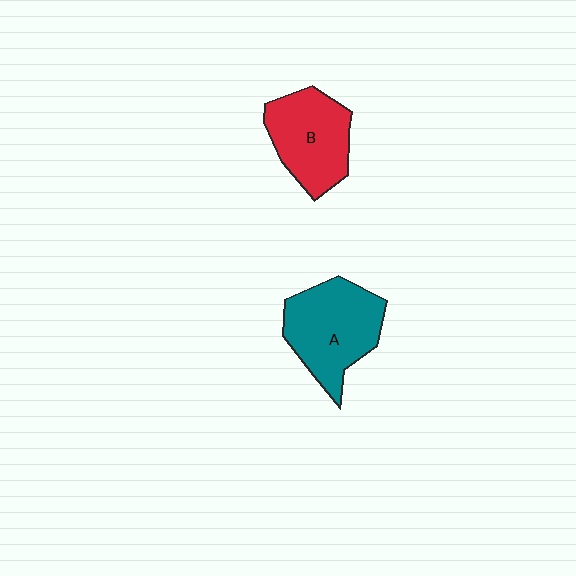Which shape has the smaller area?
Shape B (red).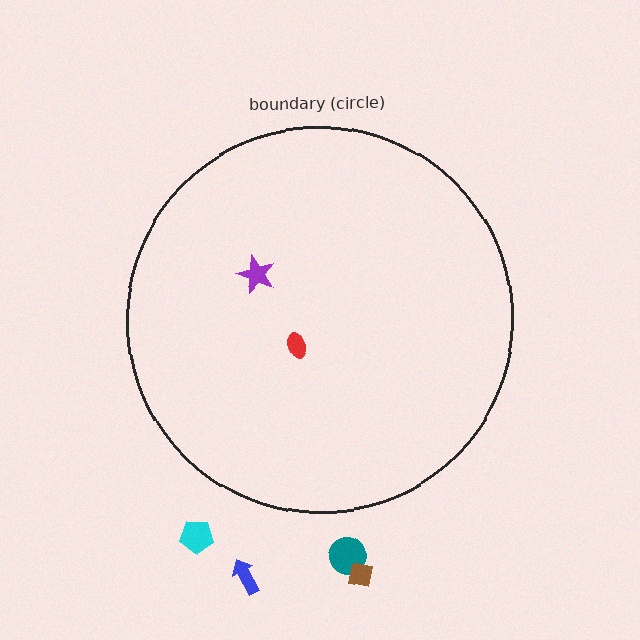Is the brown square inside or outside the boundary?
Outside.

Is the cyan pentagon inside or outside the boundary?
Outside.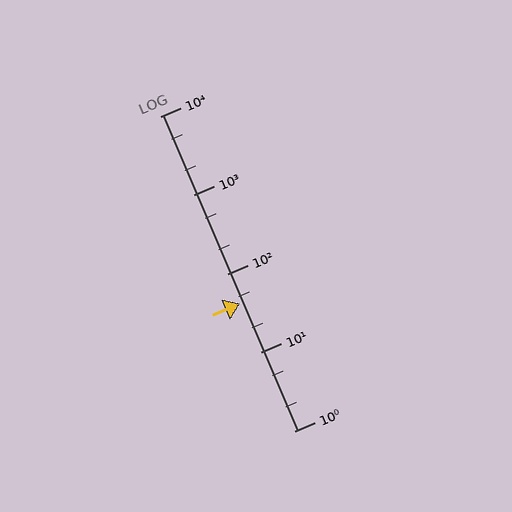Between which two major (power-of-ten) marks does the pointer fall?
The pointer is between 10 and 100.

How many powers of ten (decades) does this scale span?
The scale spans 4 decades, from 1 to 10000.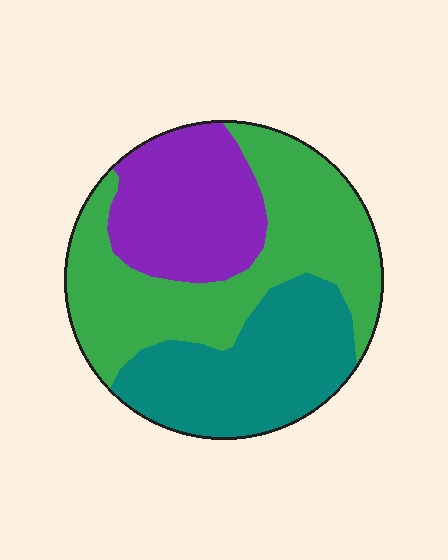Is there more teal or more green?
Green.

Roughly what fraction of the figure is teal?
Teal takes up between a quarter and a half of the figure.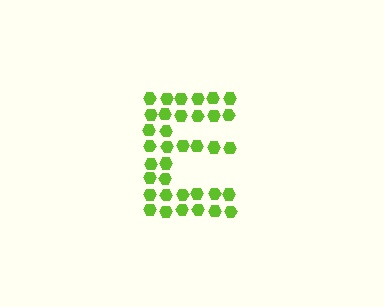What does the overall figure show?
The overall figure shows the letter E.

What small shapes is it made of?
It is made of small hexagons.